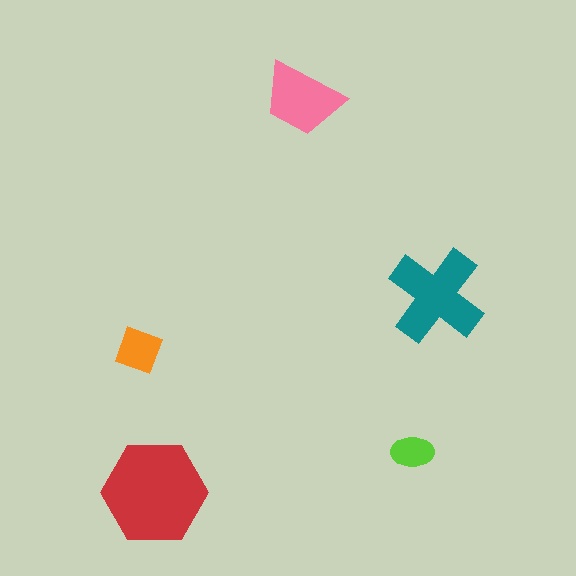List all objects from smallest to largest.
The lime ellipse, the orange square, the pink trapezoid, the teal cross, the red hexagon.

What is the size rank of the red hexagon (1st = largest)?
1st.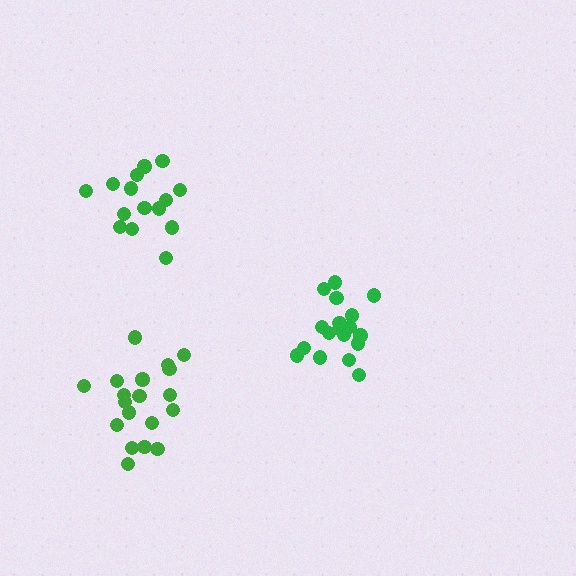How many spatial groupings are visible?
There are 3 spatial groupings.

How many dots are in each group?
Group 1: 15 dots, Group 2: 19 dots, Group 3: 18 dots (52 total).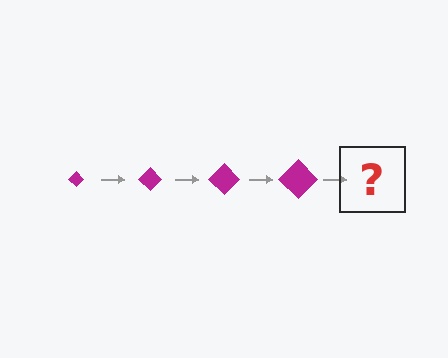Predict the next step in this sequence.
The next step is a magenta diamond, larger than the previous one.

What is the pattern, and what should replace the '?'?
The pattern is that the diamond gets progressively larger each step. The '?' should be a magenta diamond, larger than the previous one.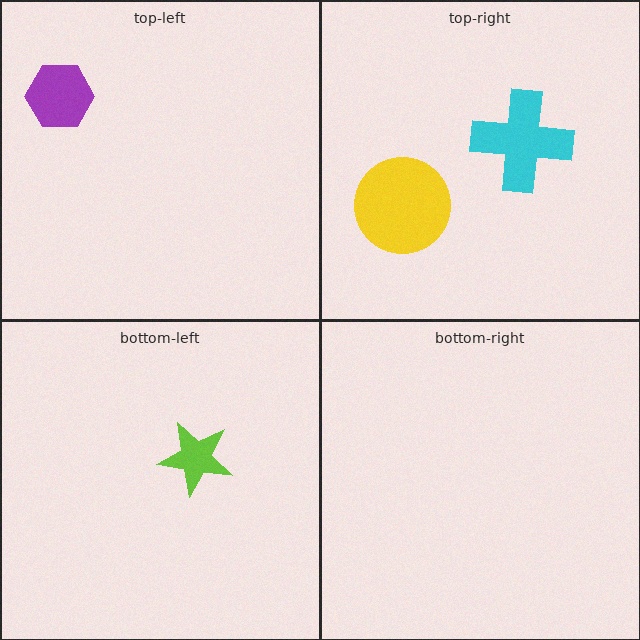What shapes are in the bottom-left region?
The lime star.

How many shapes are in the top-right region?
2.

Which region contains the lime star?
The bottom-left region.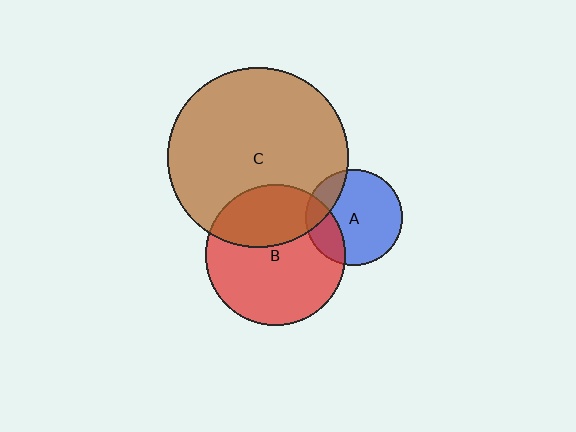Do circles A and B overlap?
Yes.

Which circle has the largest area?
Circle C (brown).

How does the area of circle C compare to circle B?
Approximately 1.7 times.